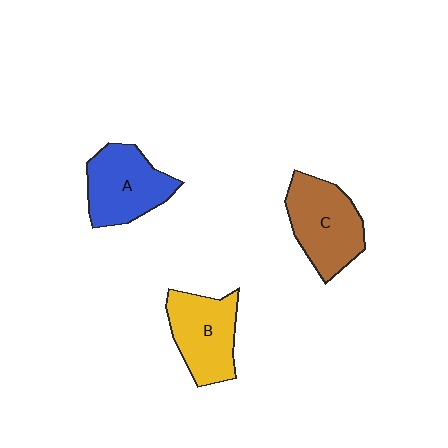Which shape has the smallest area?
Shape B (yellow).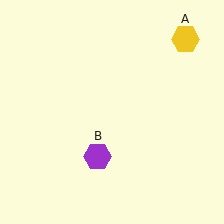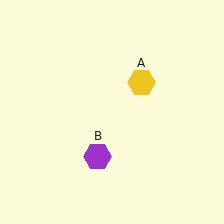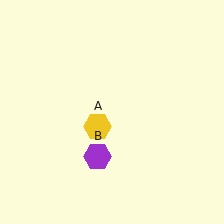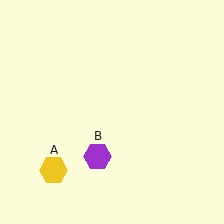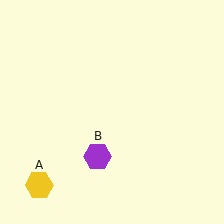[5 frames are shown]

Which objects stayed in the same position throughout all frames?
Purple hexagon (object B) remained stationary.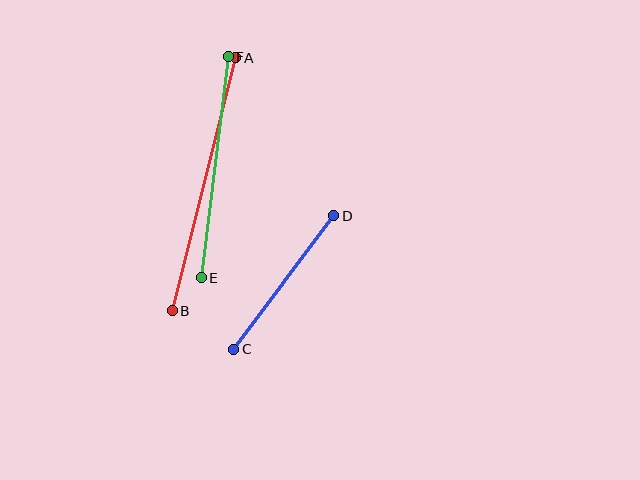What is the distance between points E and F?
The distance is approximately 223 pixels.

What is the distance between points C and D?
The distance is approximately 167 pixels.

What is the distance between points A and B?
The distance is approximately 261 pixels.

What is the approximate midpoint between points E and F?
The midpoint is at approximately (215, 167) pixels.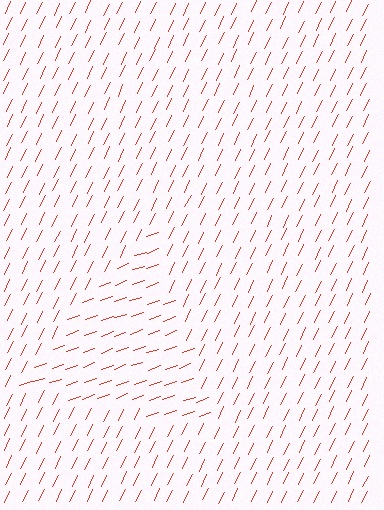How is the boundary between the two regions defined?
The boundary is defined purely by a change in line orientation (approximately 45 degrees difference). All lines are the same color and thickness.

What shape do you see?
I see a triangle.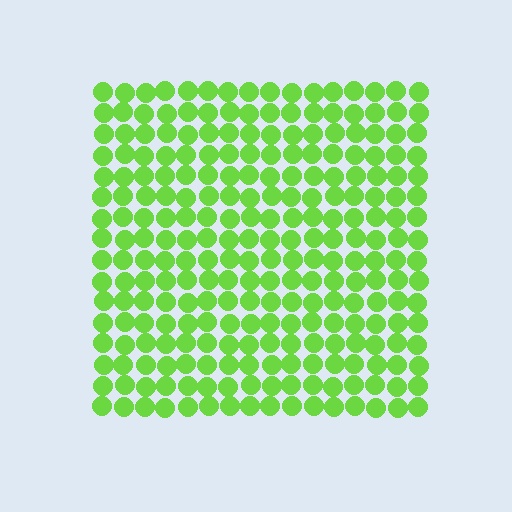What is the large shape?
The large shape is a square.